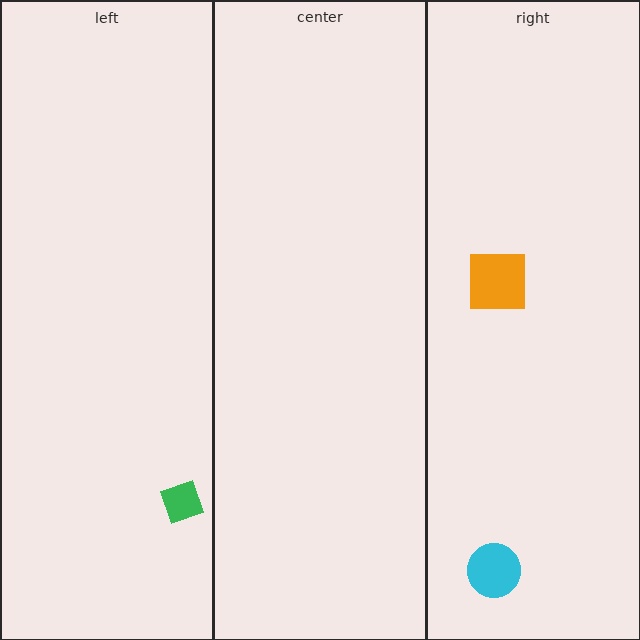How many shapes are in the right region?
2.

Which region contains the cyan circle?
The right region.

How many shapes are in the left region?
1.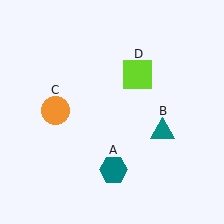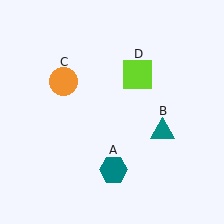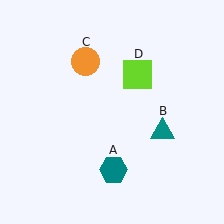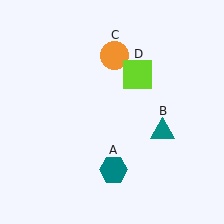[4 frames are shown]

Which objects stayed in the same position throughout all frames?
Teal hexagon (object A) and teal triangle (object B) and lime square (object D) remained stationary.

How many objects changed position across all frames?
1 object changed position: orange circle (object C).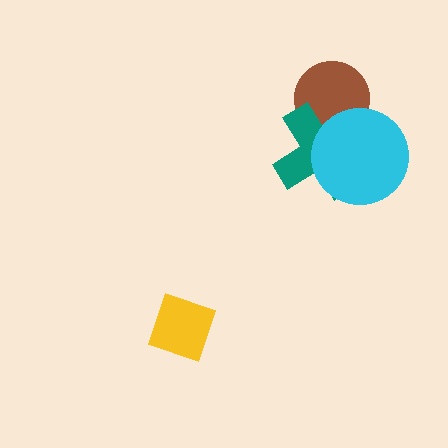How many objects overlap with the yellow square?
0 objects overlap with the yellow square.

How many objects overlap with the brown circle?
2 objects overlap with the brown circle.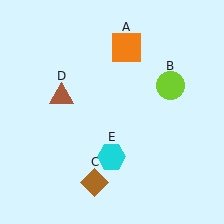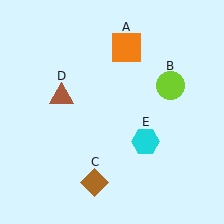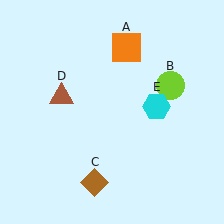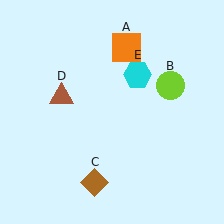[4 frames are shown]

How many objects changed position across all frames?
1 object changed position: cyan hexagon (object E).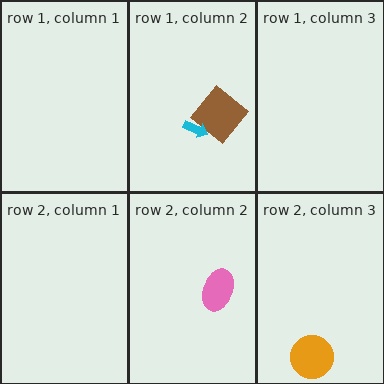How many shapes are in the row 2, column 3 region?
1.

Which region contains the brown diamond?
The row 1, column 2 region.